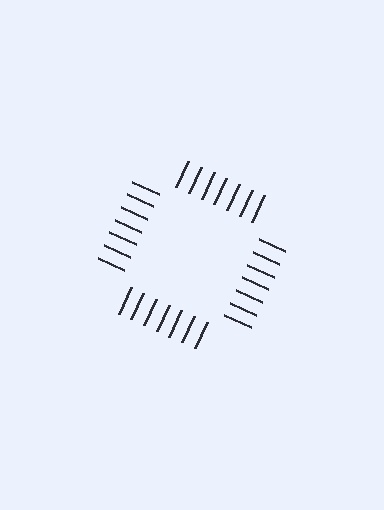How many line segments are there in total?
28 — 7 along each of the 4 edges.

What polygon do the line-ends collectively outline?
An illusory square — the line segments terminate on its edges but no continuous stroke is drawn.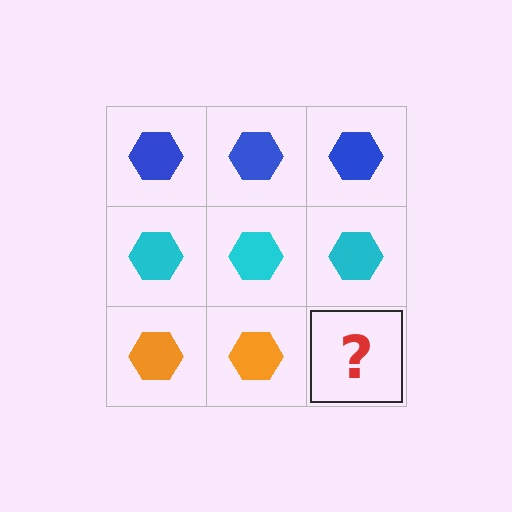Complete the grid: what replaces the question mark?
The question mark should be replaced with an orange hexagon.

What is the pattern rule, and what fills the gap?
The rule is that each row has a consistent color. The gap should be filled with an orange hexagon.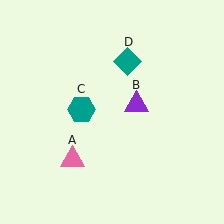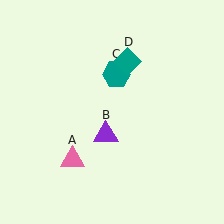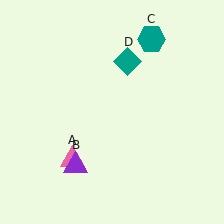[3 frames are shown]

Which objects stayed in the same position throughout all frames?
Pink triangle (object A) and teal diamond (object D) remained stationary.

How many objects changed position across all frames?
2 objects changed position: purple triangle (object B), teal hexagon (object C).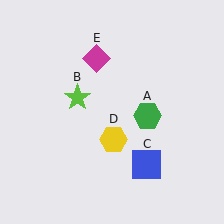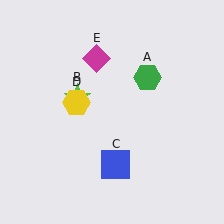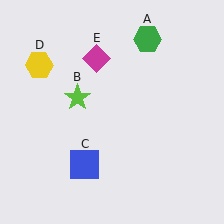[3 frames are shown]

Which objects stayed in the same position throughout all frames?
Lime star (object B) and magenta diamond (object E) remained stationary.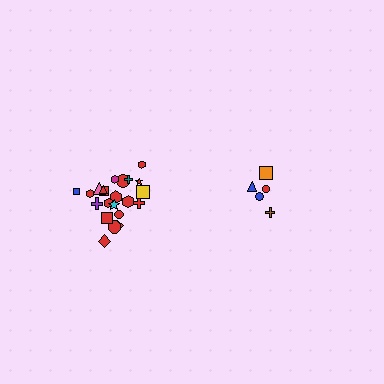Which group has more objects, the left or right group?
The left group.